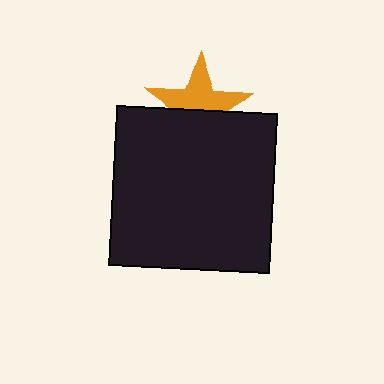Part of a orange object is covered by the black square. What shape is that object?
It is a star.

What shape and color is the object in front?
The object in front is a black square.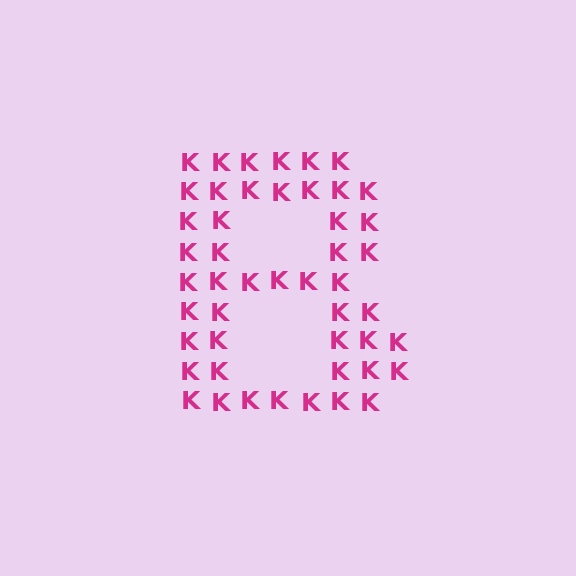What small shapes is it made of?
It is made of small letter K's.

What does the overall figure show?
The overall figure shows the letter B.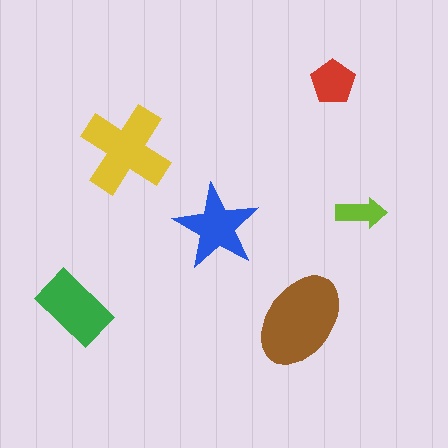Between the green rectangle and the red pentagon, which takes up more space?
The green rectangle.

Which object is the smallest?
The lime arrow.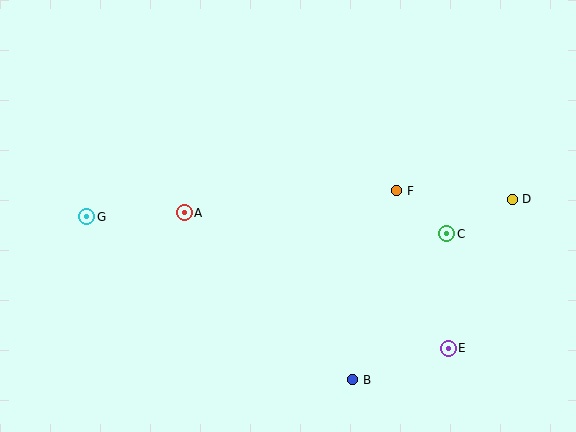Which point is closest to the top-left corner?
Point G is closest to the top-left corner.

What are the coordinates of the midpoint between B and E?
The midpoint between B and E is at (400, 364).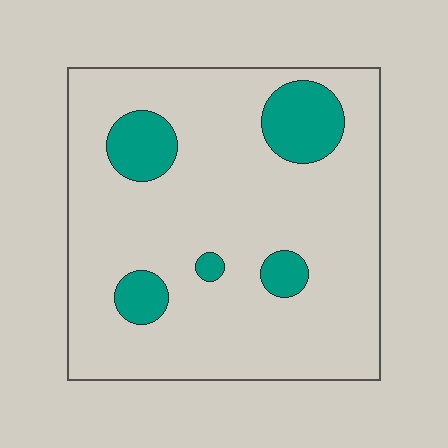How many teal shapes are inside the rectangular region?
5.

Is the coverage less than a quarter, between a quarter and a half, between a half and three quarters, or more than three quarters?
Less than a quarter.